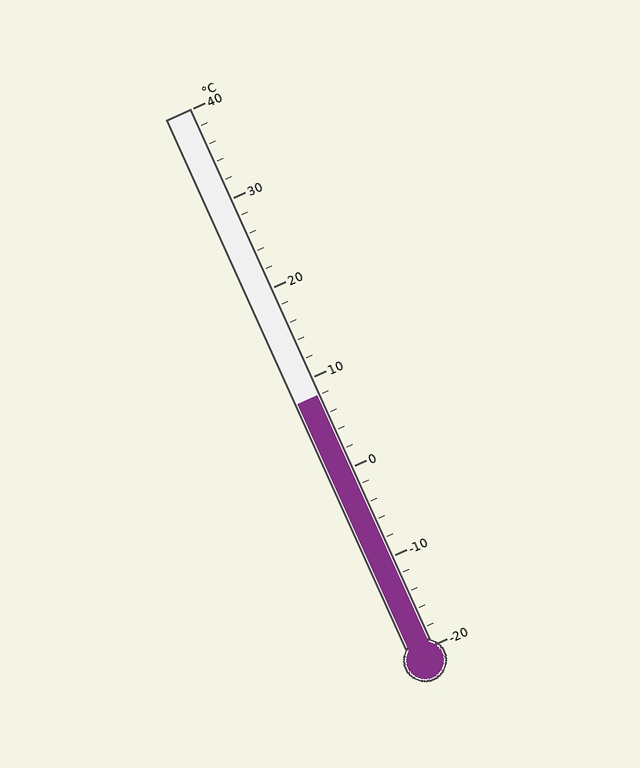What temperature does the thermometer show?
The thermometer shows approximately 8°C.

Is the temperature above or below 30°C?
The temperature is below 30°C.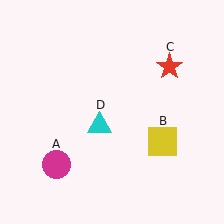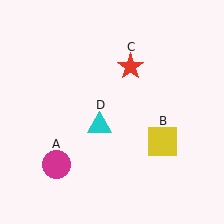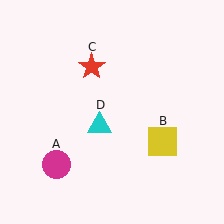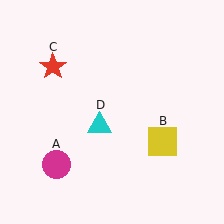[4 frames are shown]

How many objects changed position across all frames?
1 object changed position: red star (object C).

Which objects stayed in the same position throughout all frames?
Magenta circle (object A) and yellow square (object B) and cyan triangle (object D) remained stationary.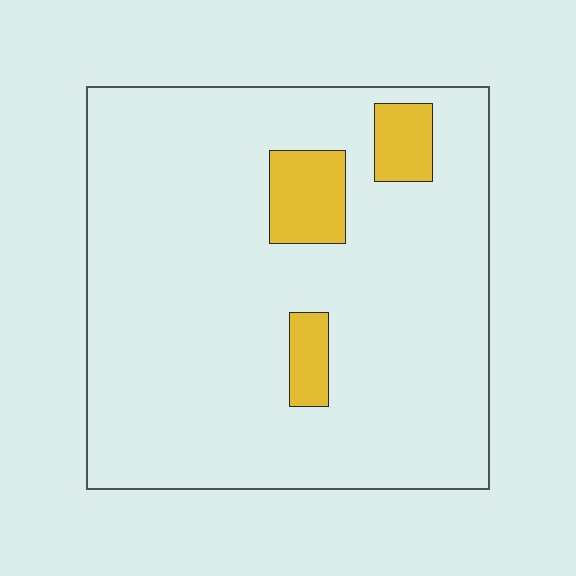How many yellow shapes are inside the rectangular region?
3.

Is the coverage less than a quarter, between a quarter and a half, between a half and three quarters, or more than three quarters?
Less than a quarter.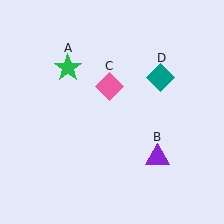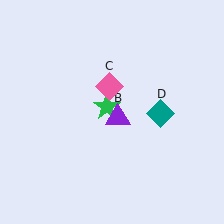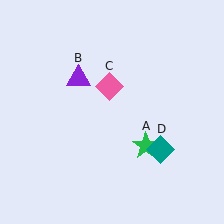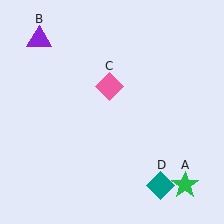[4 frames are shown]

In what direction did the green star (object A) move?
The green star (object A) moved down and to the right.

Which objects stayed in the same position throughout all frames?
Pink diamond (object C) remained stationary.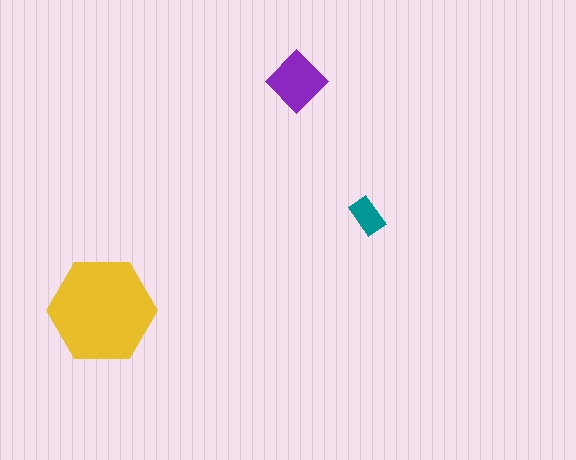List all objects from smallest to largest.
The teal rectangle, the purple diamond, the yellow hexagon.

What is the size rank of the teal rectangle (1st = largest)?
3rd.